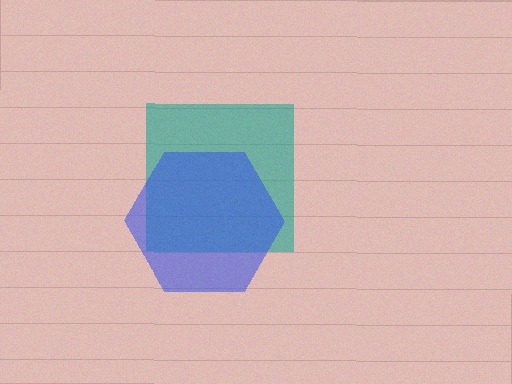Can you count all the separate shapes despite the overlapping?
Yes, there are 2 separate shapes.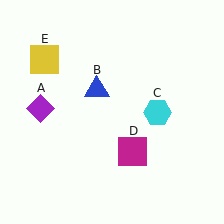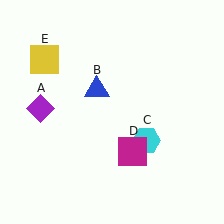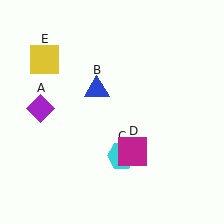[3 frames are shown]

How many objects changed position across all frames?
1 object changed position: cyan hexagon (object C).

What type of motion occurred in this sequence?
The cyan hexagon (object C) rotated clockwise around the center of the scene.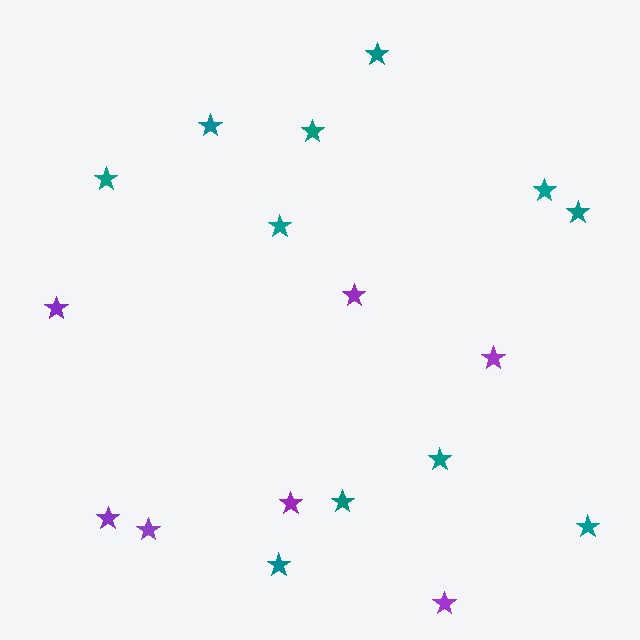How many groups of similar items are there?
There are 2 groups: one group of teal stars (11) and one group of purple stars (7).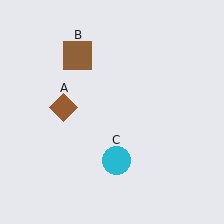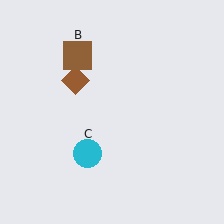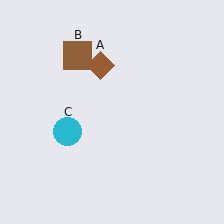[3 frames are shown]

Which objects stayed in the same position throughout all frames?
Brown square (object B) remained stationary.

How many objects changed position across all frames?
2 objects changed position: brown diamond (object A), cyan circle (object C).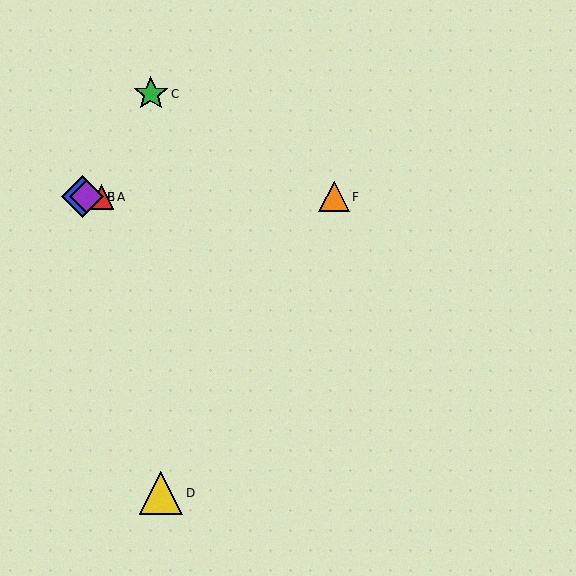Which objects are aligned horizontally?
Objects A, B, E, F are aligned horizontally.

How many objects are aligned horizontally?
4 objects (A, B, E, F) are aligned horizontally.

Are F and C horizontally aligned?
No, F is at y≈197 and C is at y≈94.